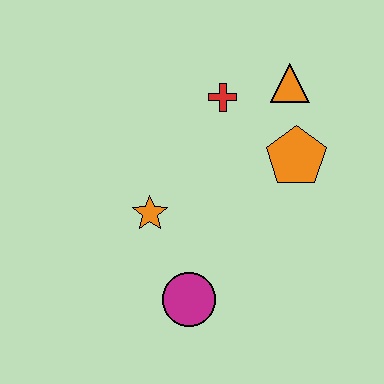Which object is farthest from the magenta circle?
The orange triangle is farthest from the magenta circle.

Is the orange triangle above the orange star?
Yes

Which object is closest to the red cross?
The orange triangle is closest to the red cross.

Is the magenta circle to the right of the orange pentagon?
No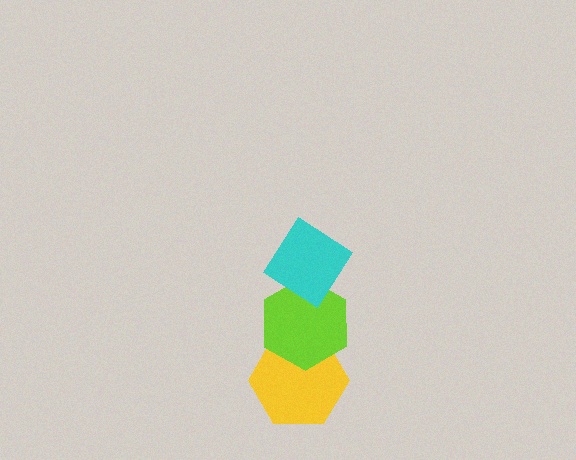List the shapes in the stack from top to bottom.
From top to bottom: the cyan diamond, the lime hexagon, the yellow hexagon.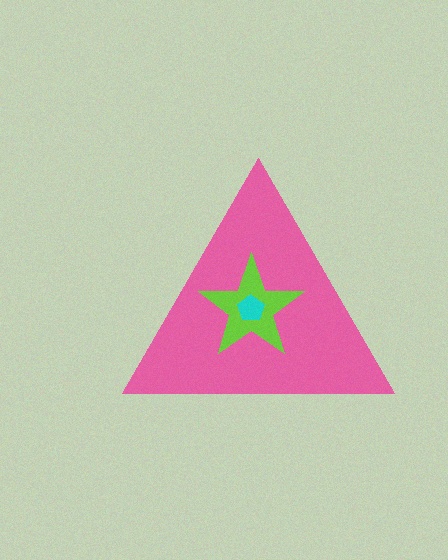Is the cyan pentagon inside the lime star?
Yes.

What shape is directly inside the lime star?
The cyan pentagon.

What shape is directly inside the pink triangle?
The lime star.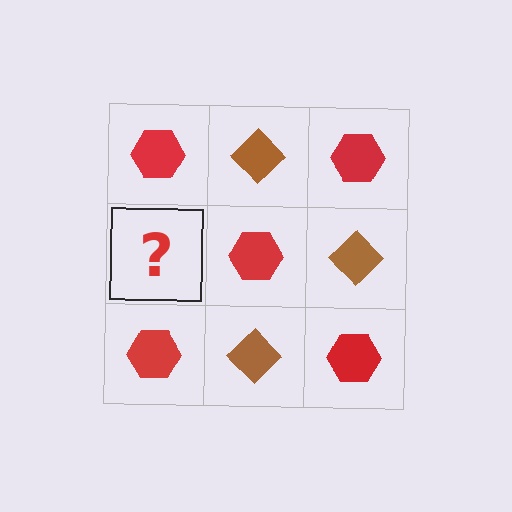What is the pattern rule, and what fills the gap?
The rule is that it alternates red hexagon and brown diamond in a checkerboard pattern. The gap should be filled with a brown diamond.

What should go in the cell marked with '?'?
The missing cell should contain a brown diamond.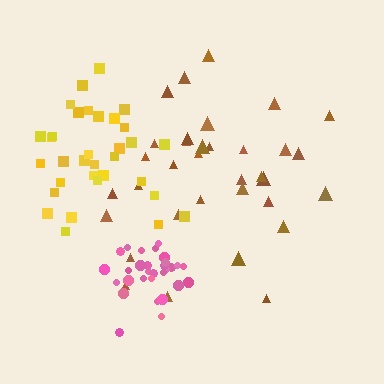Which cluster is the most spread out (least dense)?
Brown.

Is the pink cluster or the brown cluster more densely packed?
Pink.